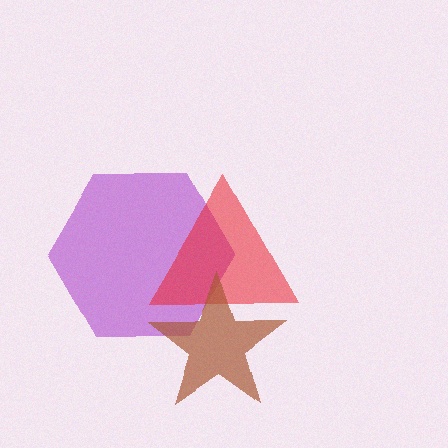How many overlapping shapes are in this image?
There are 3 overlapping shapes in the image.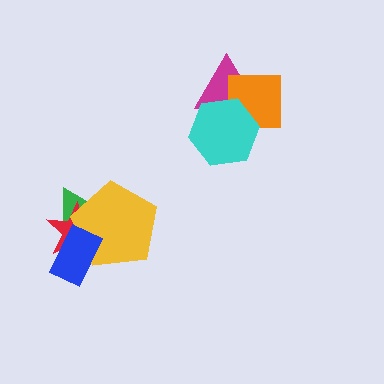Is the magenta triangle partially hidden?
Yes, it is partially covered by another shape.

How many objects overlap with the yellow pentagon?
3 objects overlap with the yellow pentagon.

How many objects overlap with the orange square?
2 objects overlap with the orange square.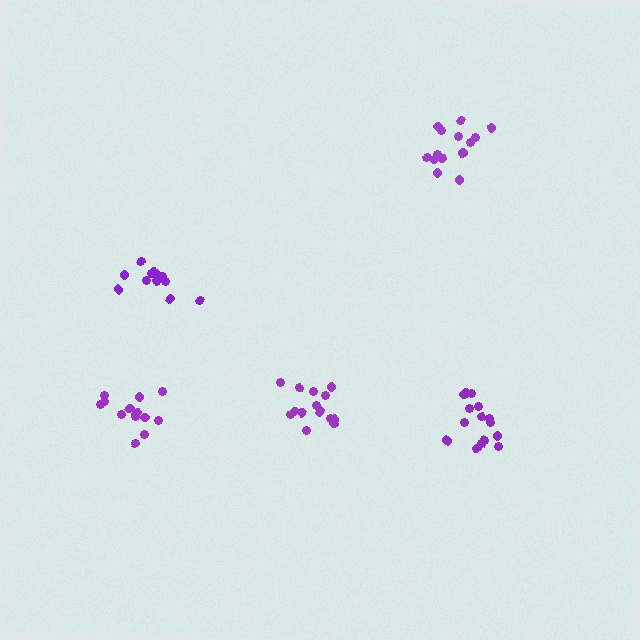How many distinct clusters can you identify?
There are 5 distinct clusters.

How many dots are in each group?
Group 1: 15 dots, Group 2: 14 dots, Group 3: 15 dots, Group 4: 14 dots, Group 5: 12 dots (70 total).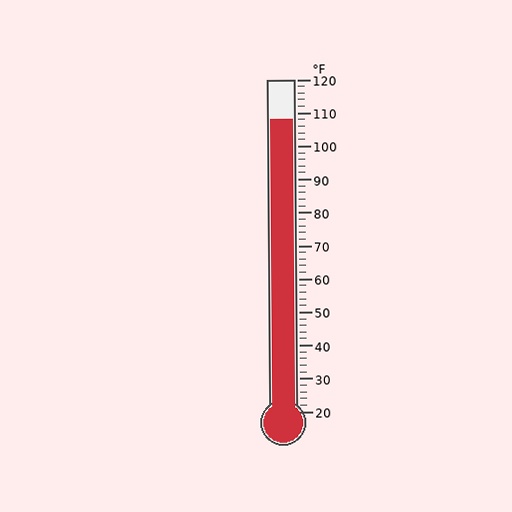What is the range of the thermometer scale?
The thermometer scale ranges from 20°F to 120°F.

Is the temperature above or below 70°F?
The temperature is above 70°F.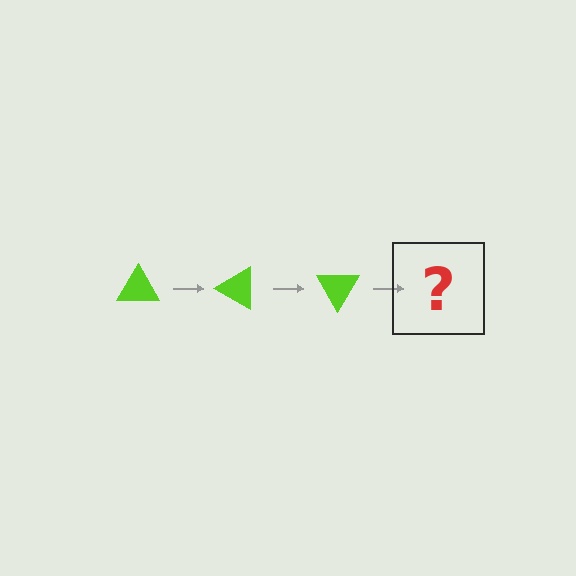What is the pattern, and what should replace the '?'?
The pattern is that the triangle rotates 30 degrees each step. The '?' should be a lime triangle rotated 90 degrees.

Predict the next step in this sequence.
The next step is a lime triangle rotated 90 degrees.